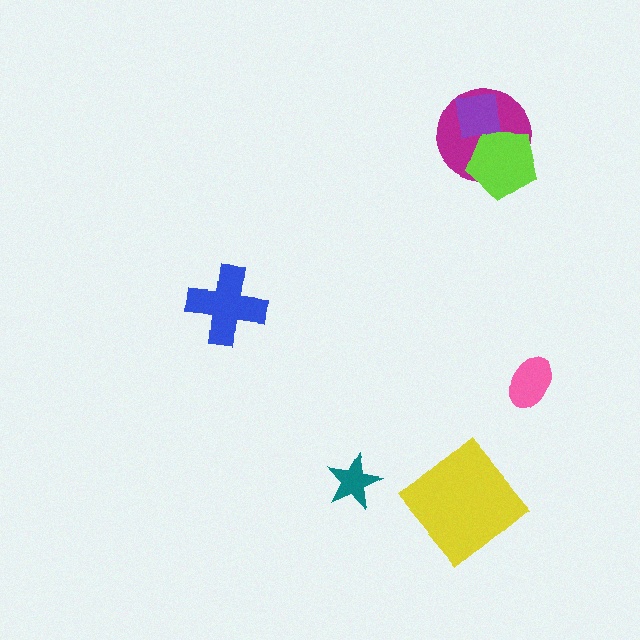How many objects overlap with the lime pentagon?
2 objects overlap with the lime pentagon.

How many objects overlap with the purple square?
2 objects overlap with the purple square.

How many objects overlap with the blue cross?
0 objects overlap with the blue cross.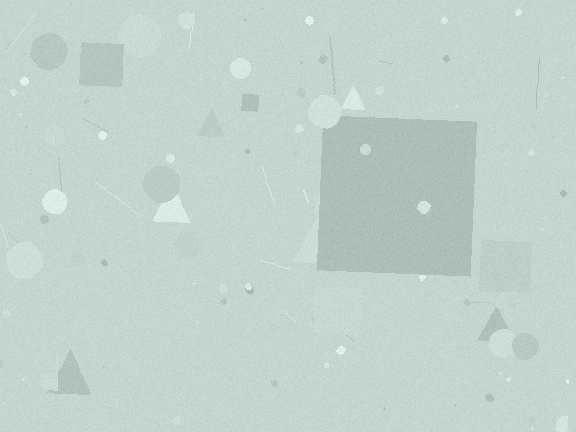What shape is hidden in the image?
A square is hidden in the image.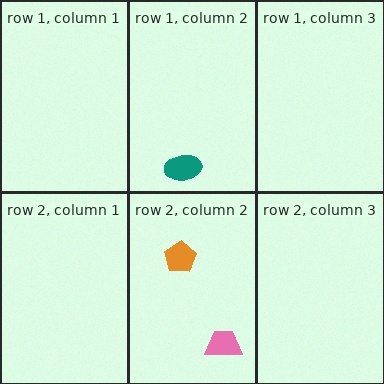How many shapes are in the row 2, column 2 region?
2.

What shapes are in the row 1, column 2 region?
The teal ellipse.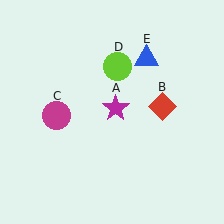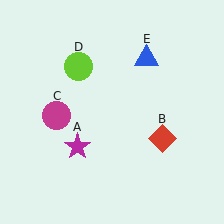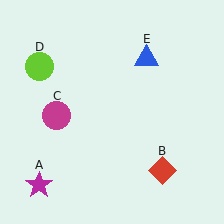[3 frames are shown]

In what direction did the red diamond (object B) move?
The red diamond (object B) moved down.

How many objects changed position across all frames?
3 objects changed position: magenta star (object A), red diamond (object B), lime circle (object D).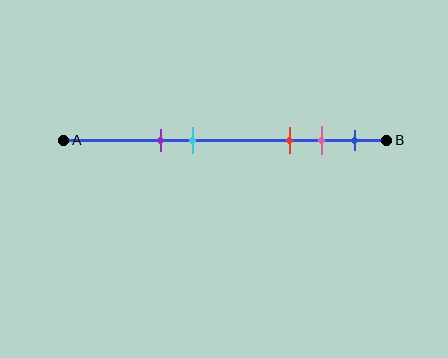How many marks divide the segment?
There are 5 marks dividing the segment.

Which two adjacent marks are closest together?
The pink and blue marks are the closest adjacent pair.